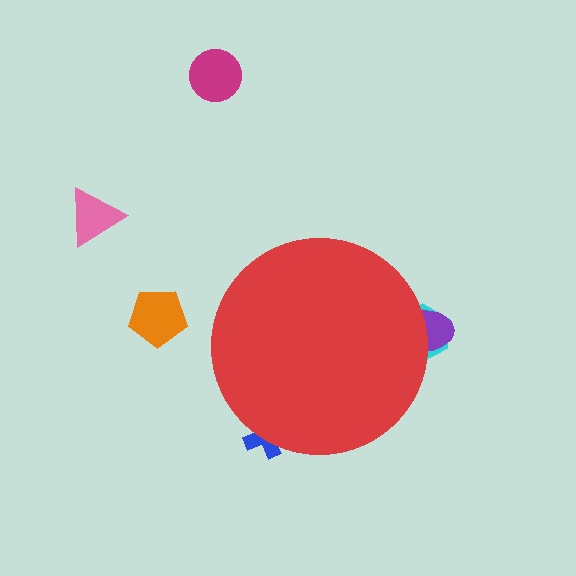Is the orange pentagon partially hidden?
No, the orange pentagon is fully visible.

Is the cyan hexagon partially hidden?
Yes, the cyan hexagon is partially hidden behind the red circle.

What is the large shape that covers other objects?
A red circle.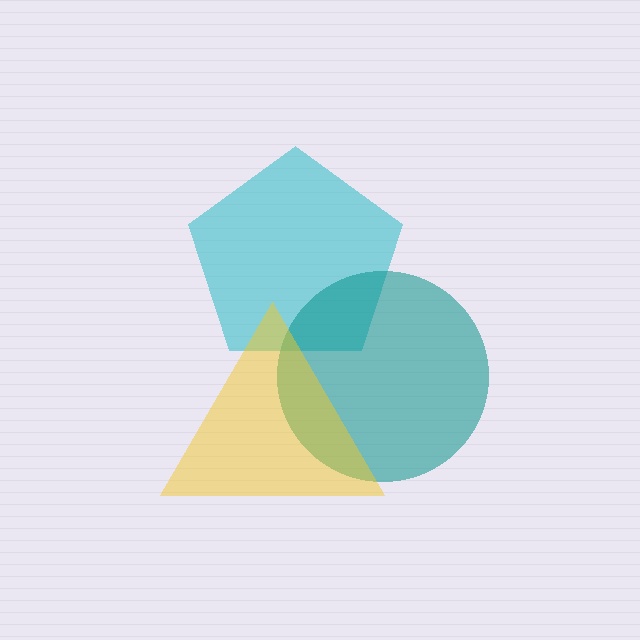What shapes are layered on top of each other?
The layered shapes are: a cyan pentagon, a teal circle, a yellow triangle.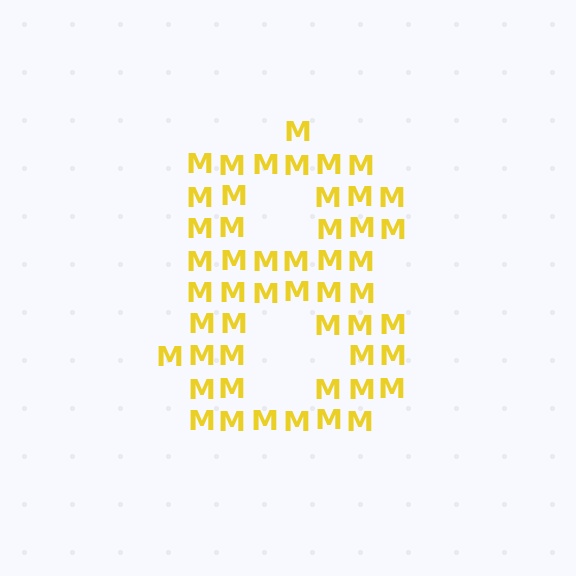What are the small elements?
The small elements are letter M's.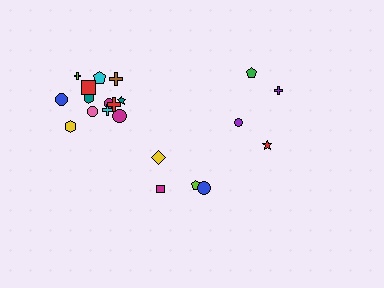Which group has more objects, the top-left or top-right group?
The top-left group.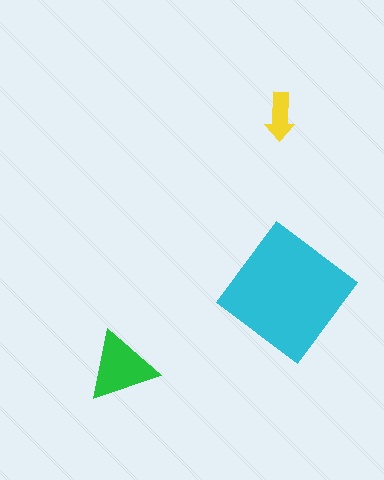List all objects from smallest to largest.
The yellow arrow, the green triangle, the cyan diamond.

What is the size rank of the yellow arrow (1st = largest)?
3rd.